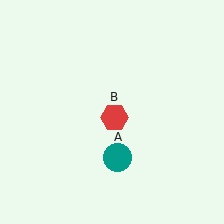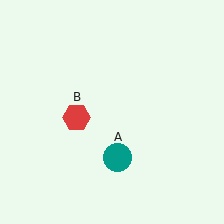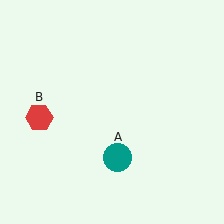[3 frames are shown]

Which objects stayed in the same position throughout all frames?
Teal circle (object A) remained stationary.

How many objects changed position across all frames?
1 object changed position: red hexagon (object B).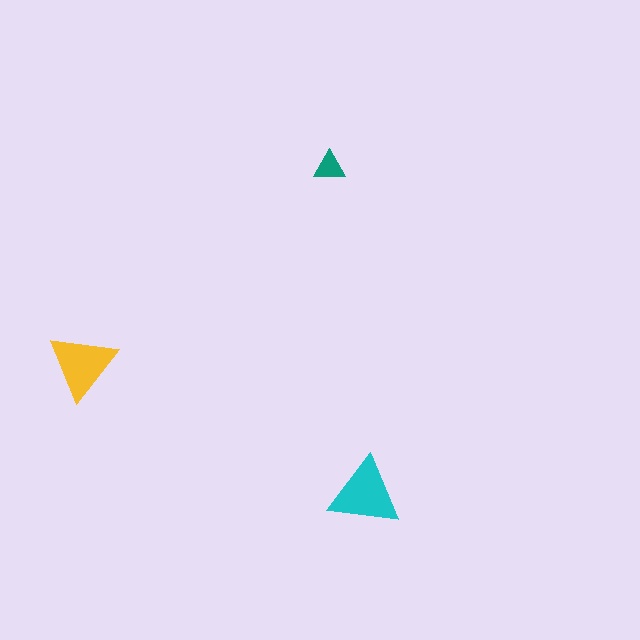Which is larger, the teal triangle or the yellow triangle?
The yellow one.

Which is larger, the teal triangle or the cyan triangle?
The cyan one.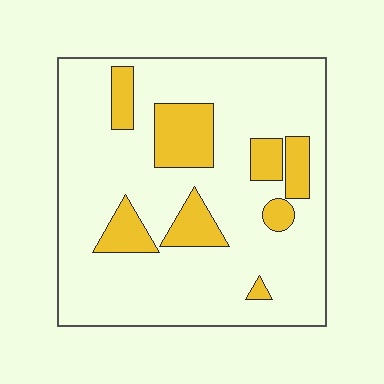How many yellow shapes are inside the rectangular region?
8.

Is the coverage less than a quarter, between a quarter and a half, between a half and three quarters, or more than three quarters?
Less than a quarter.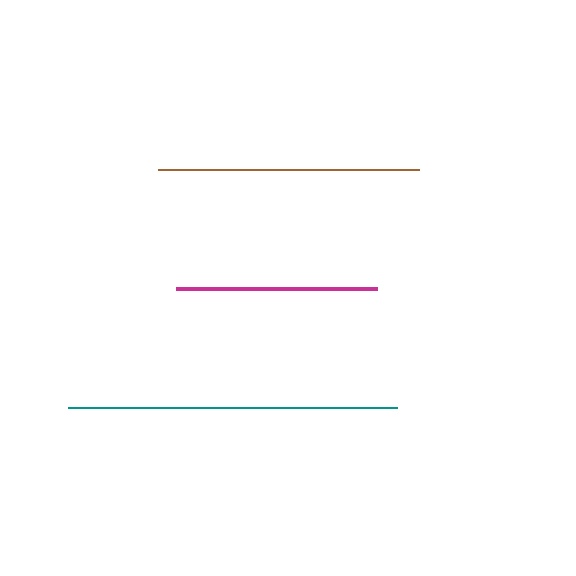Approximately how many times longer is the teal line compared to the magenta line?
The teal line is approximately 1.6 times the length of the magenta line.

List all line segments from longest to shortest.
From longest to shortest: teal, brown, magenta.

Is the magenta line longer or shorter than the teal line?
The teal line is longer than the magenta line.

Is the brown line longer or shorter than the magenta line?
The brown line is longer than the magenta line.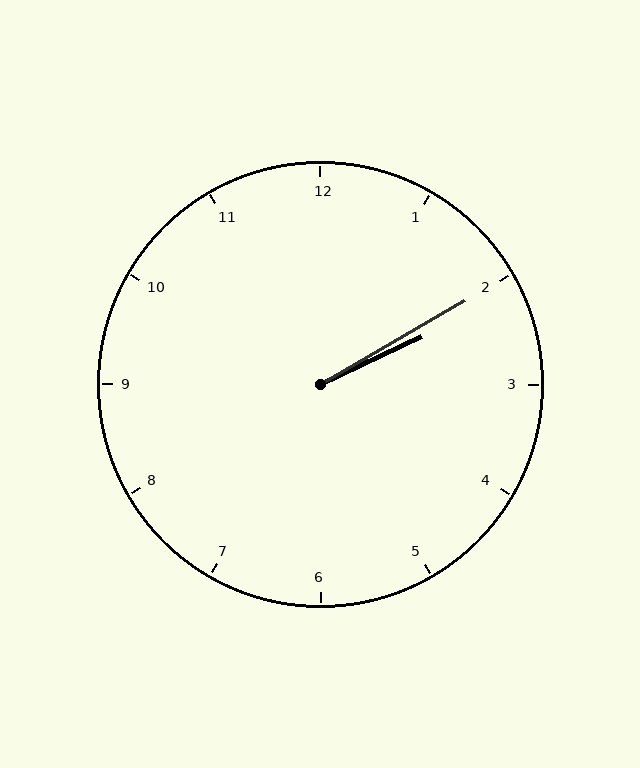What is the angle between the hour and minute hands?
Approximately 5 degrees.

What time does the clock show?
2:10.